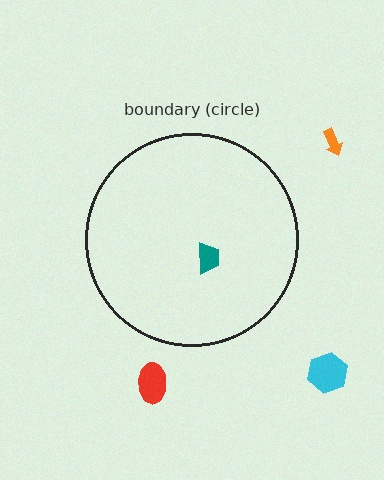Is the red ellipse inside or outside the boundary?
Outside.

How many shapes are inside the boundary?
1 inside, 3 outside.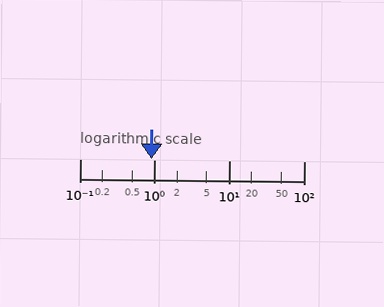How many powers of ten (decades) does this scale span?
The scale spans 3 decades, from 0.1 to 100.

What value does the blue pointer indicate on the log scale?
The pointer indicates approximately 0.91.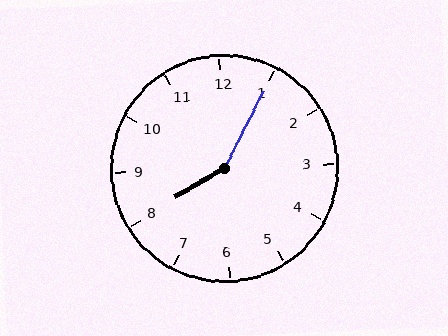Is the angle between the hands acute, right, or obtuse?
It is obtuse.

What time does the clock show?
8:05.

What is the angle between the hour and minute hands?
Approximately 148 degrees.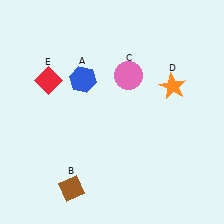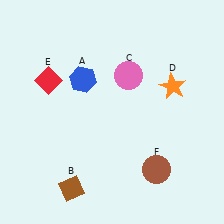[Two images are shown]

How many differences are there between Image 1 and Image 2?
There is 1 difference between the two images.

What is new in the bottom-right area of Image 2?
A brown circle (F) was added in the bottom-right area of Image 2.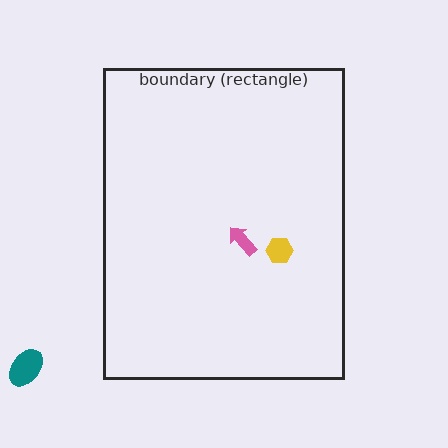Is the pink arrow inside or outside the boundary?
Inside.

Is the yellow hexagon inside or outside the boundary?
Inside.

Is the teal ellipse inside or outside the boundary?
Outside.